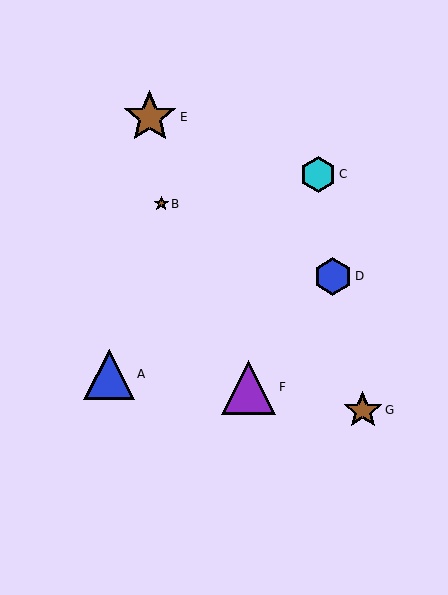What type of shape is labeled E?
Shape E is a brown star.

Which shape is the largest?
The purple triangle (labeled F) is the largest.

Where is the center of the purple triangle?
The center of the purple triangle is at (249, 387).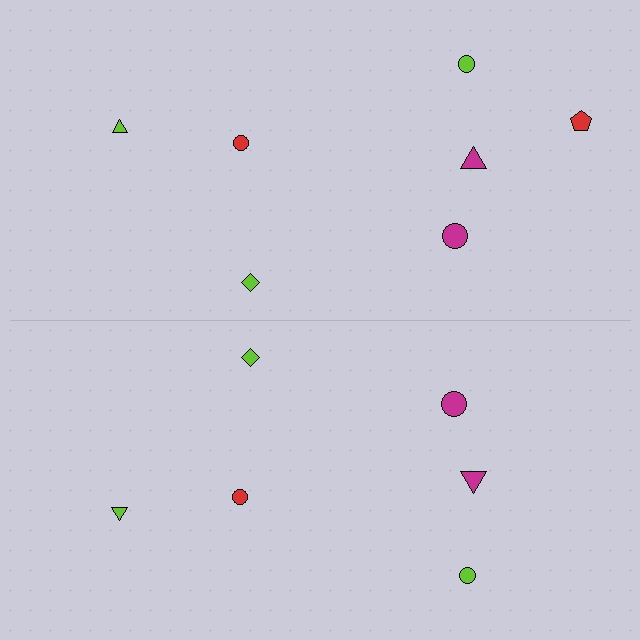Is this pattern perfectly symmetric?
No, the pattern is not perfectly symmetric. A red pentagon is missing from the bottom side.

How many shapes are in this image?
There are 13 shapes in this image.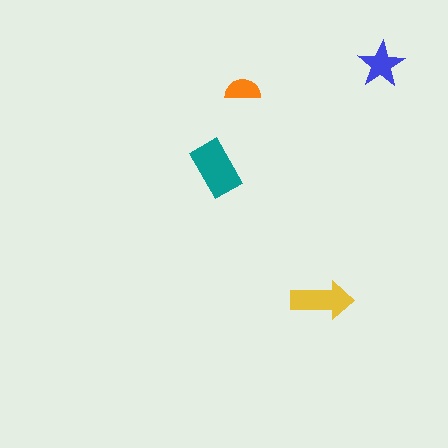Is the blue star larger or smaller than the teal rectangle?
Smaller.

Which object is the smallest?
The orange semicircle.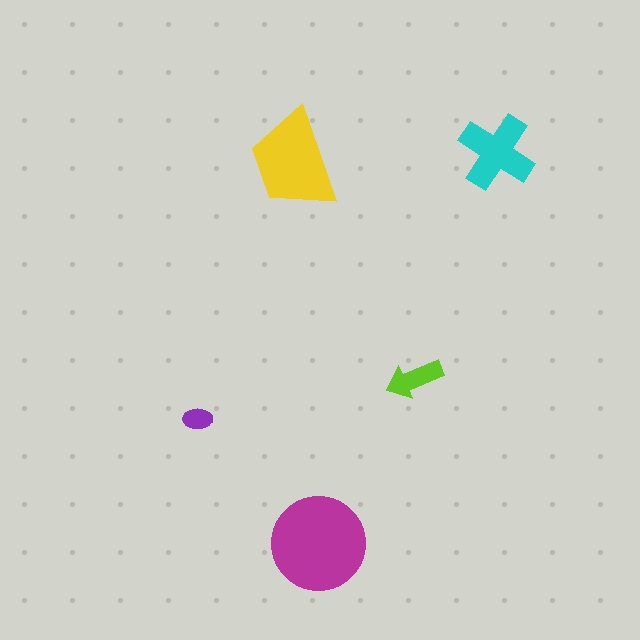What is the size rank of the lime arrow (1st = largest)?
4th.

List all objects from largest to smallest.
The magenta circle, the yellow trapezoid, the cyan cross, the lime arrow, the purple ellipse.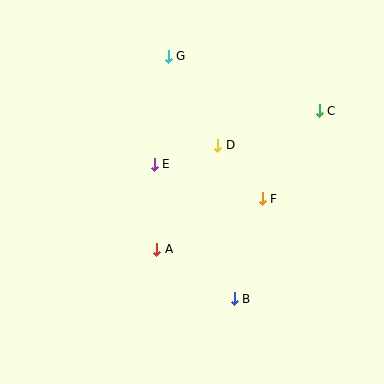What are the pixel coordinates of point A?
Point A is at (157, 249).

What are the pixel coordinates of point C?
Point C is at (319, 111).